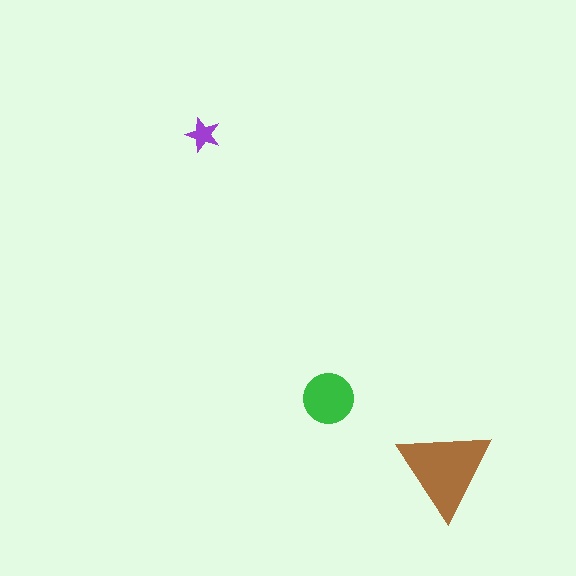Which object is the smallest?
The purple star.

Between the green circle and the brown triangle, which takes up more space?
The brown triangle.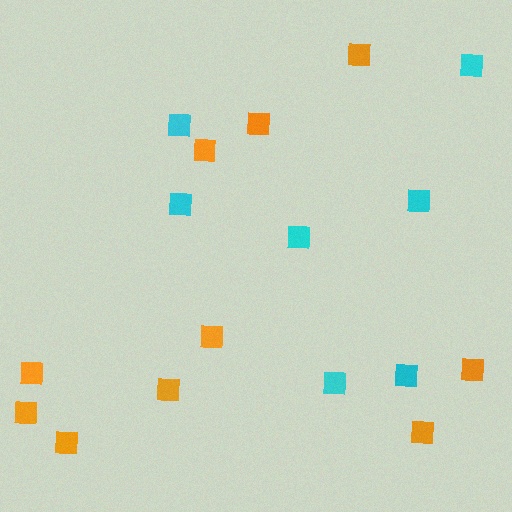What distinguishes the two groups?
There are 2 groups: one group of orange squares (10) and one group of cyan squares (7).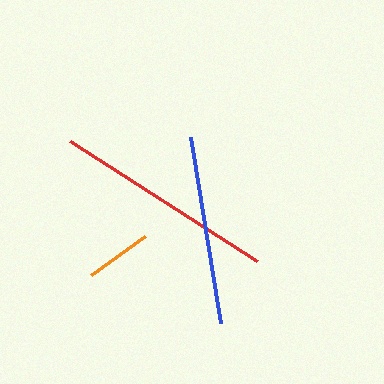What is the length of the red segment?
The red segment is approximately 223 pixels long.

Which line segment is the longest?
The red line is the longest at approximately 223 pixels.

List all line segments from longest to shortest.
From longest to shortest: red, blue, orange.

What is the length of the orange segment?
The orange segment is approximately 66 pixels long.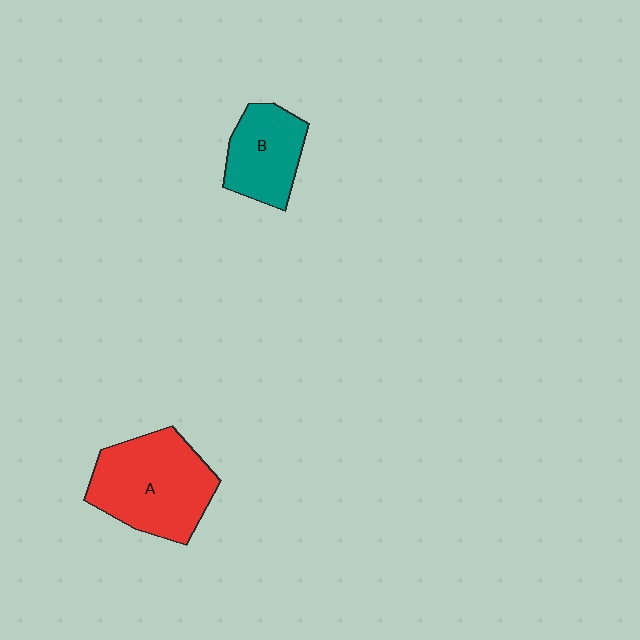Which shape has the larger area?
Shape A (red).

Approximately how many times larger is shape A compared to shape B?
Approximately 1.6 times.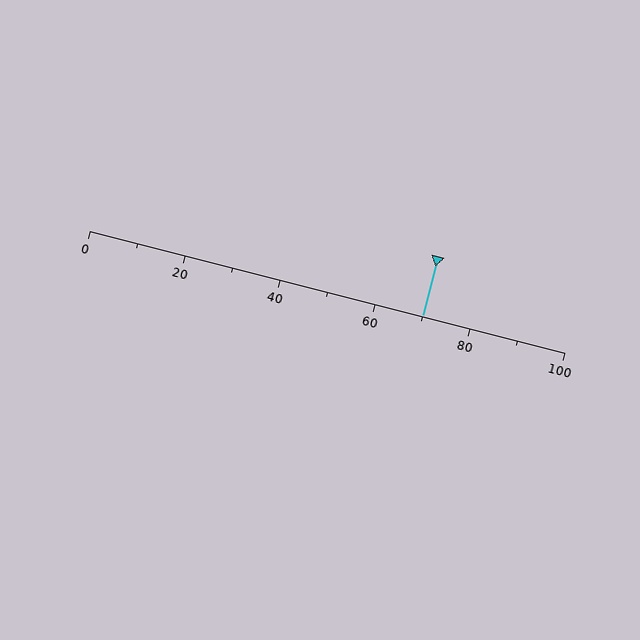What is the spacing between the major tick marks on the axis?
The major ticks are spaced 20 apart.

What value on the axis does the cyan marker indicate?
The marker indicates approximately 70.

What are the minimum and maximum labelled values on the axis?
The axis runs from 0 to 100.